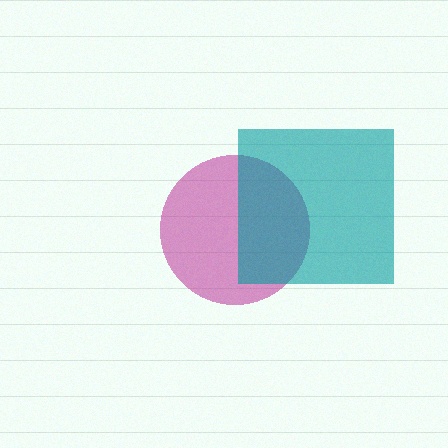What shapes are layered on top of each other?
The layered shapes are: a magenta circle, a teal square.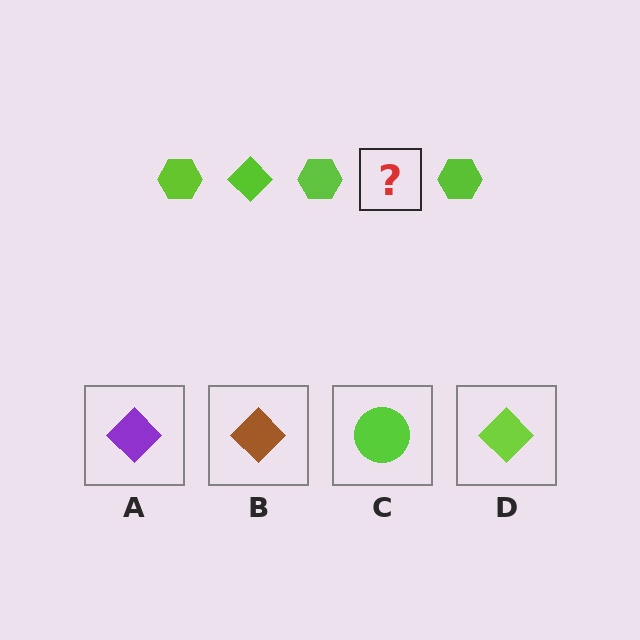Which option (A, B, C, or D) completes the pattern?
D.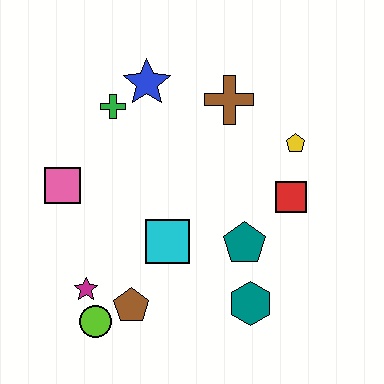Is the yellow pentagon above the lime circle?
Yes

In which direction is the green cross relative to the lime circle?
The green cross is above the lime circle.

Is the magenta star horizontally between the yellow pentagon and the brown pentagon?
No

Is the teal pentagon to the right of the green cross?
Yes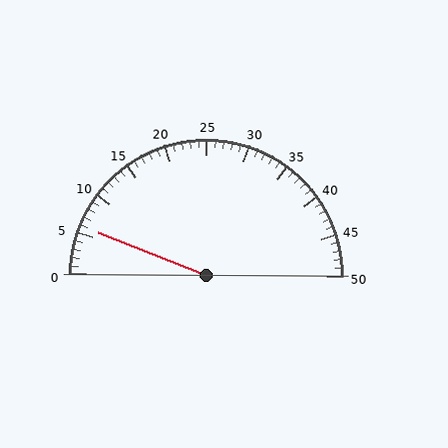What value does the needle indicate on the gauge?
The needle indicates approximately 6.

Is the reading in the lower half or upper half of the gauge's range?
The reading is in the lower half of the range (0 to 50).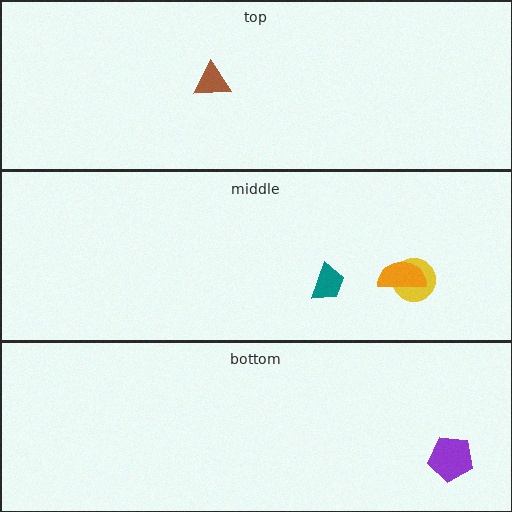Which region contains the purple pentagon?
The bottom region.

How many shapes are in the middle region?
3.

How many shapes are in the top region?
1.